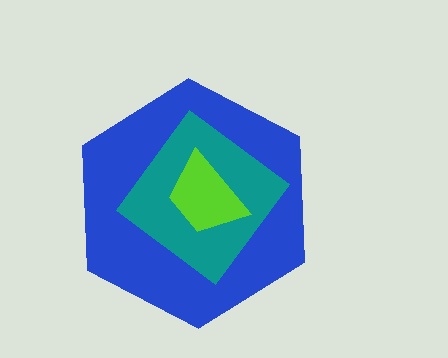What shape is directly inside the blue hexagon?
The teal diamond.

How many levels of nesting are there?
3.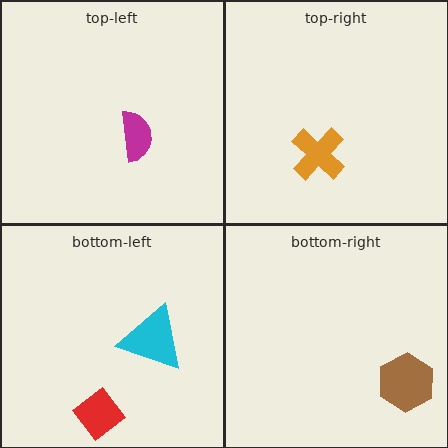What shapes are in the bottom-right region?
The brown hexagon.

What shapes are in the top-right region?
The orange cross.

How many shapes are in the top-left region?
1.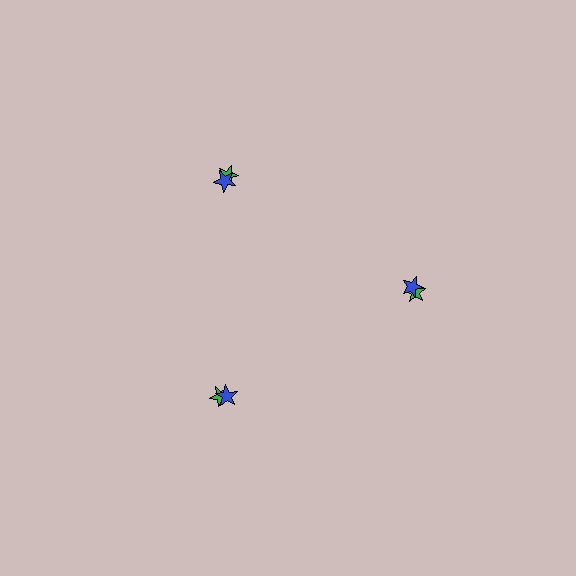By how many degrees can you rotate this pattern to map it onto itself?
The pattern maps onto itself every 120 degrees of rotation.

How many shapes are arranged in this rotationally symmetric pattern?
There are 6 shapes, arranged in 3 groups of 2.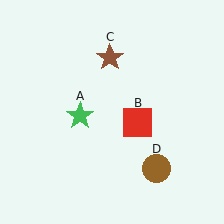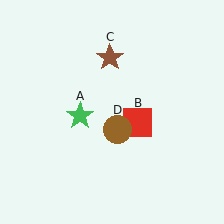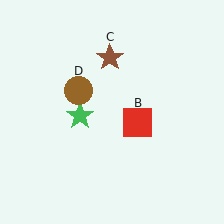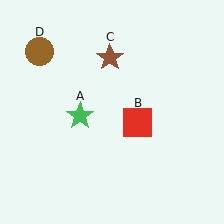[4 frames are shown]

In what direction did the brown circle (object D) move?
The brown circle (object D) moved up and to the left.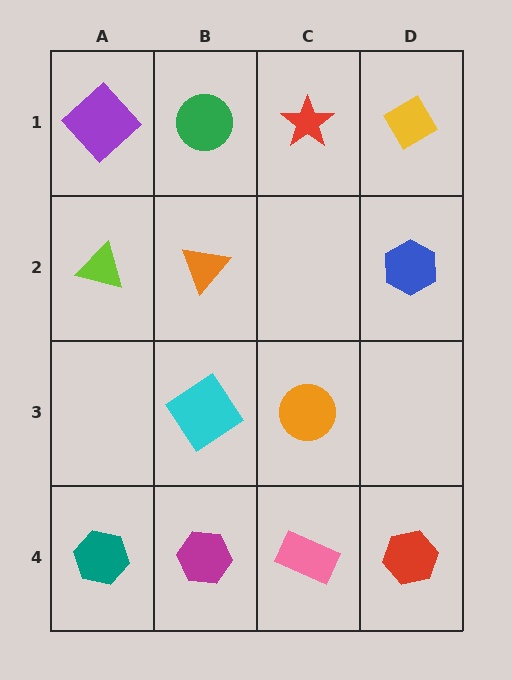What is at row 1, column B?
A green circle.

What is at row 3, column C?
An orange circle.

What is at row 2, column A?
A lime triangle.